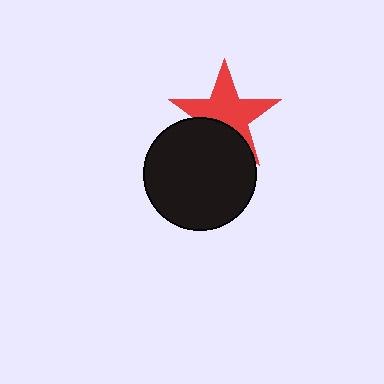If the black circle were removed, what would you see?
You would see the complete red star.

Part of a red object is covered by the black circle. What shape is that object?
It is a star.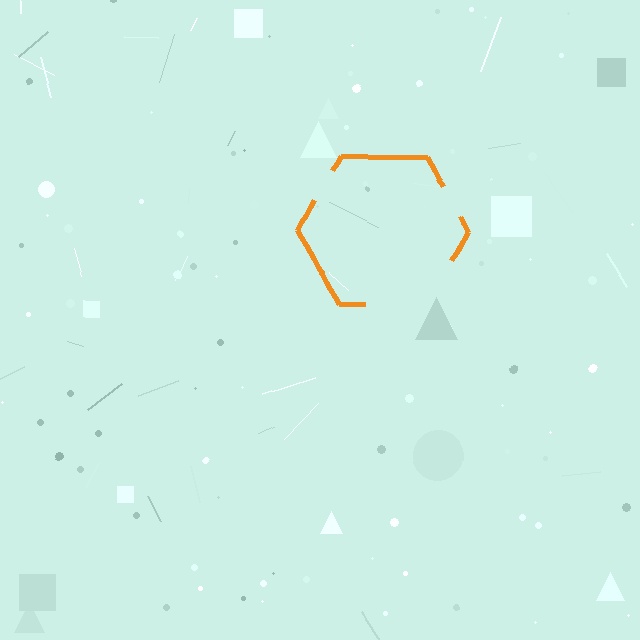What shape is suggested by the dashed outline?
The dashed outline suggests a hexagon.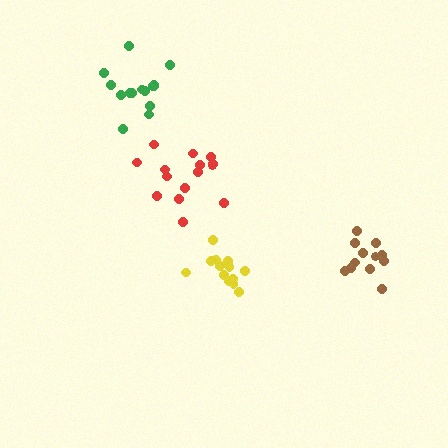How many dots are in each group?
Group 1: 15 dots, Group 2: 14 dots, Group 3: 12 dots, Group 4: 15 dots (56 total).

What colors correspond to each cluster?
The clusters are colored: red, yellow, brown, green.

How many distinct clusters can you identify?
There are 4 distinct clusters.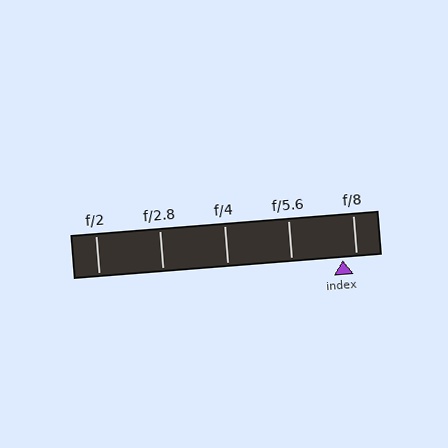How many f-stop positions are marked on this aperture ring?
There are 5 f-stop positions marked.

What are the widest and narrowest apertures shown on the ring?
The widest aperture shown is f/2 and the narrowest is f/8.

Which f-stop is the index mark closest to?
The index mark is closest to f/8.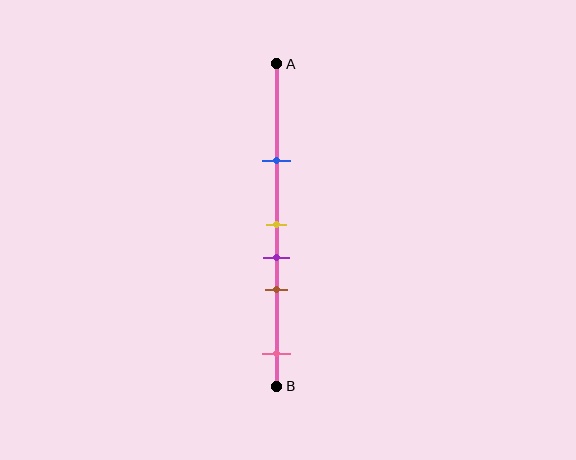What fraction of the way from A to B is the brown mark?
The brown mark is approximately 70% (0.7) of the way from A to B.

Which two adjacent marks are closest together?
The yellow and purple marks are the closest adjacent pair.